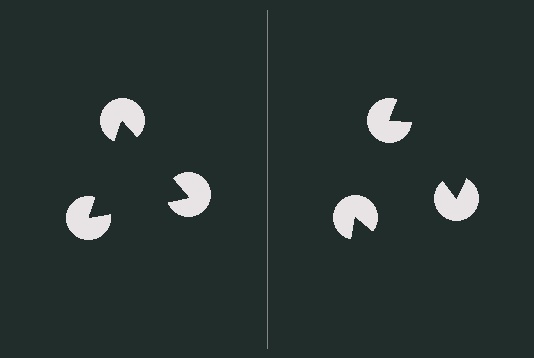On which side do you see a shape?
An illusory triangle appears on the left side. On the right side the wedge cuts are rotated, so no coherent shape forms.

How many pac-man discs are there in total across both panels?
6 — 3 on each side.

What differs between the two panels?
The pac-man discs are positioned identically on both sides; only the wedge orientations differ. On the left they align to a triangle; on the right they are misaligned.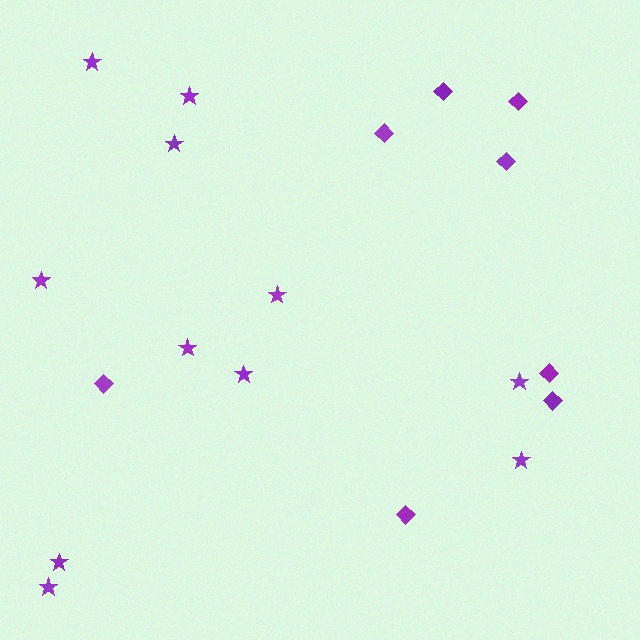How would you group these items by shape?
There are 2 groups: one group of stars (11) and one group of diamonds (8).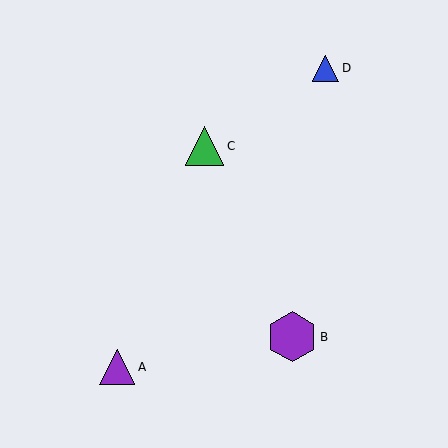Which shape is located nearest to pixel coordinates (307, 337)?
The purple hexagon (labeled B) at (292, 337) is nearest to that location.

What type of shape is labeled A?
Shape A is a purple triangle.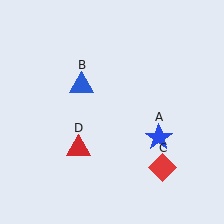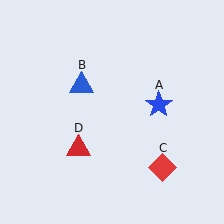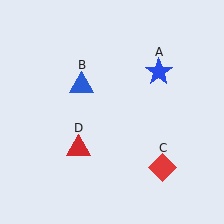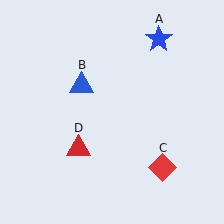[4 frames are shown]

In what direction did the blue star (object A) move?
The blue star (object A) moved up.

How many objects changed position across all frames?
1 object changed position: blue star (object A).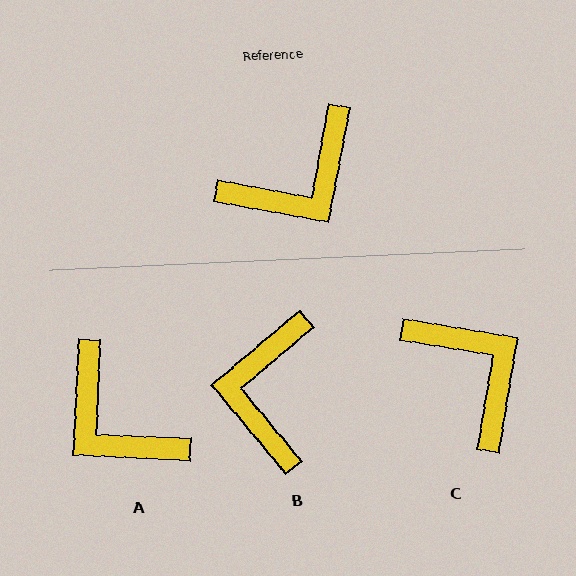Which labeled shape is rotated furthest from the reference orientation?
B, about 130 degrees away.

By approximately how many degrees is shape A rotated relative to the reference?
Approximately 82 degrees clockwise.